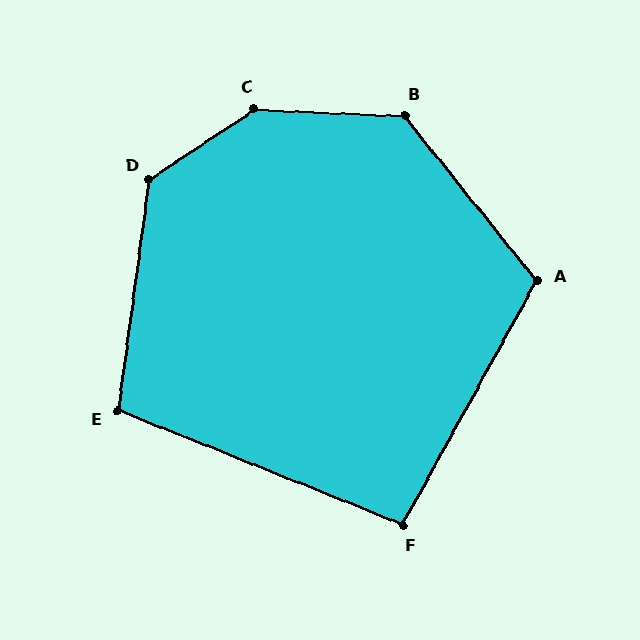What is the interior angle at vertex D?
Approximately 132 degrees (obtuse).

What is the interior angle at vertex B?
Approximately 131 degrees (obtuse).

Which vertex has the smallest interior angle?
F, at approximately 97 degrees.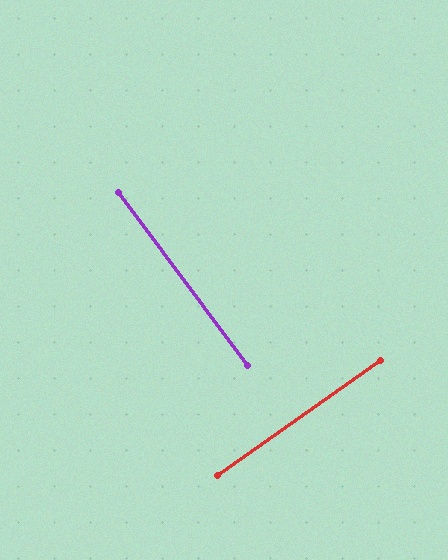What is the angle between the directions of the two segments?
Approximately 89 degrees.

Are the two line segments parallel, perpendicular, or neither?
Perpendicular — they meet at approximately 89°.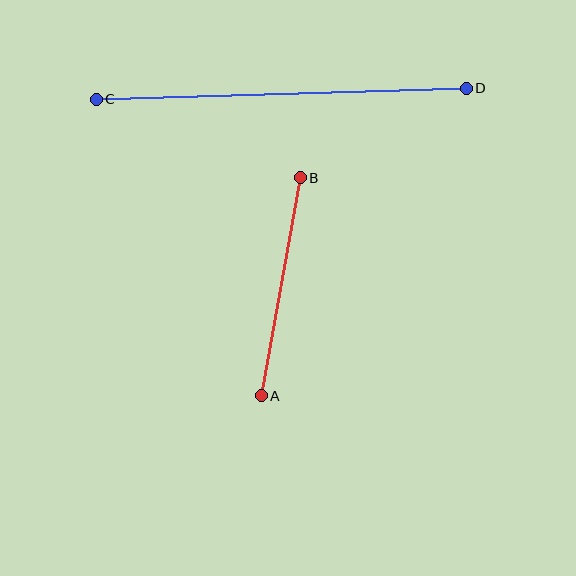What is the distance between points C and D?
The distance is approximately 370 pixels.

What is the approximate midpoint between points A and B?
The midpoint is at approximately (281, 287) pixels.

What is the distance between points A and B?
The distance is approximately 221 pixels.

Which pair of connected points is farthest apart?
Points C and D are farthest apart.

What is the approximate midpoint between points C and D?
The midpoint is at approximately (281, 94) pixels.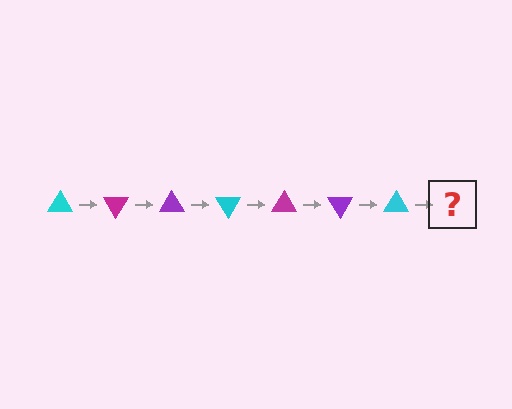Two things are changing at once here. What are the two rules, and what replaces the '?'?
The two rules are that it rotates 60 degrees each step and the color cycles through cyan, magenta, and purple. The '?' should be a magenta triangle, rotated 420 degrees from the start.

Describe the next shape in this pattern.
It should be a magenta triangle, rotated 420 degrees from the start.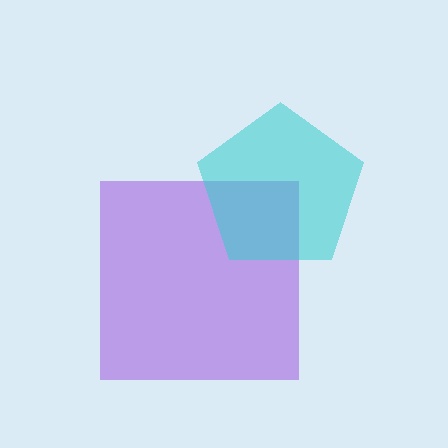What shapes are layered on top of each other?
The layered shapes are: a purple square, a cyan pentagon.